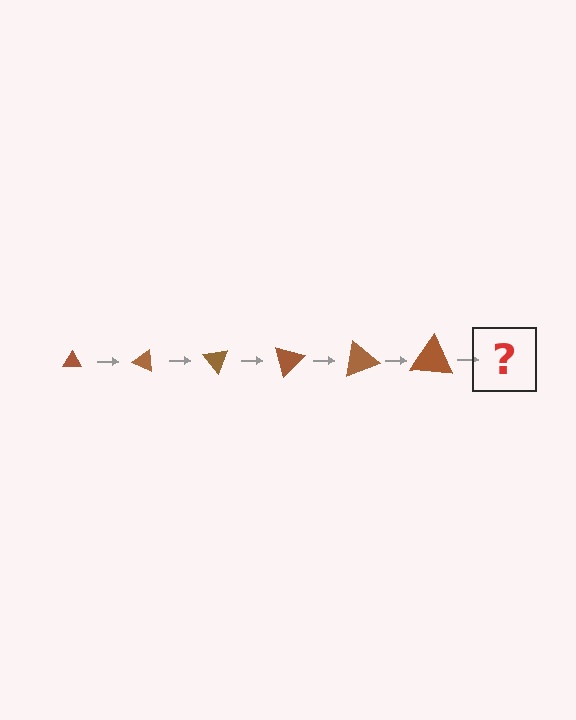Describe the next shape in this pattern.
It should be a triangle, larger than the previous one and rotated 150 degrees from the start.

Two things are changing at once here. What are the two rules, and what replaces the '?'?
The two rules are that the triangle grows larger each step and it rotates 25 degrees each step. The '?' should be a triangle, larger than the previous one and rotated 150 degrees from the start.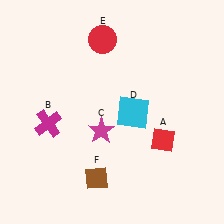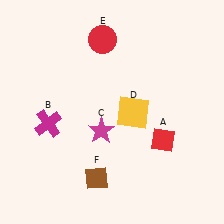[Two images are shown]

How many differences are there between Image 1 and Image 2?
There is 1 difference between the two images.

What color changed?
The square (D) changed from cyan in Image 1 to yellow in Image 2.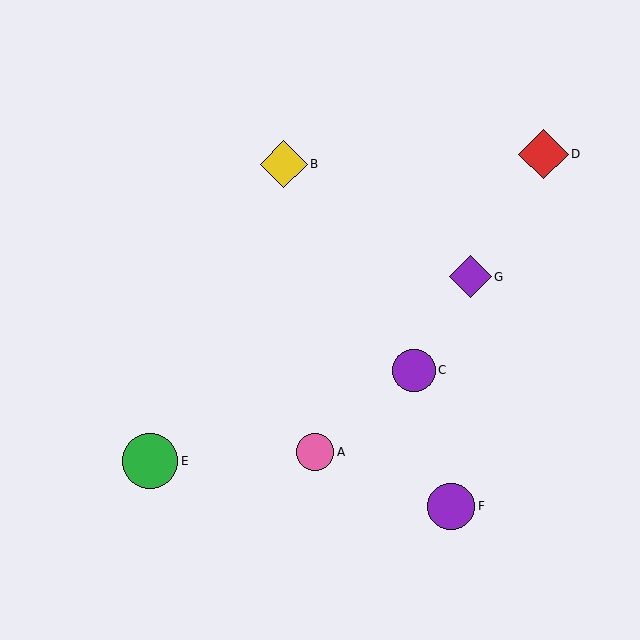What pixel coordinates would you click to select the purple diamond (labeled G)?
Click at (470, 277) to select the purple diamond G.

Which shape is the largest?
The green circle (labeled E) is the largest.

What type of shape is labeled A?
Shape A is a pink circle.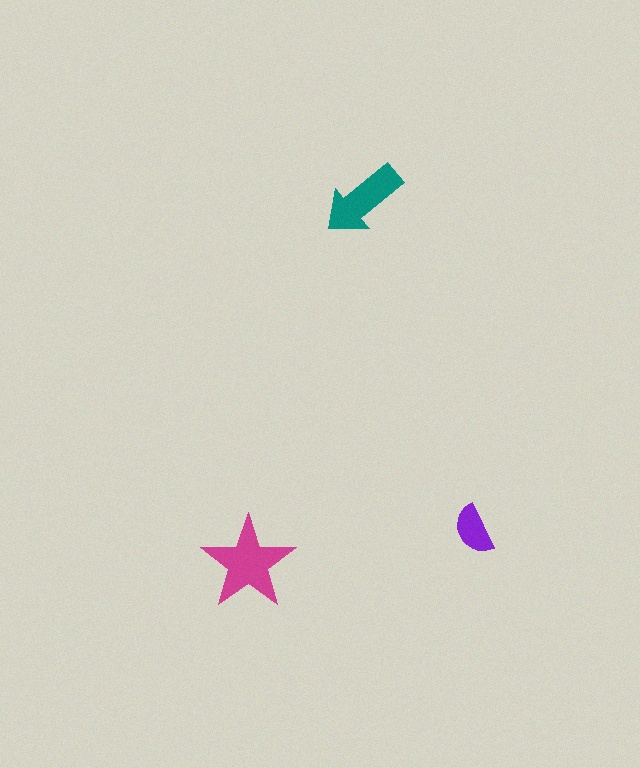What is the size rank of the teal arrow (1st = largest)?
2nd.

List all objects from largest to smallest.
The magenta star, the teal arrow, the purple semicircle.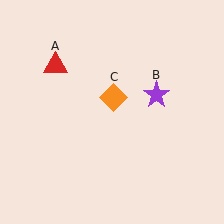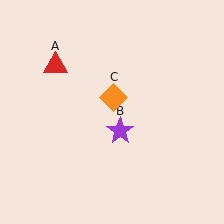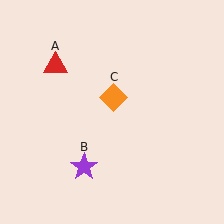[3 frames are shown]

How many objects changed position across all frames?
1 object changed position: purple star (object B).